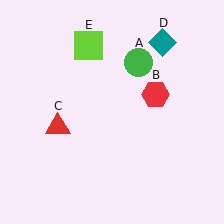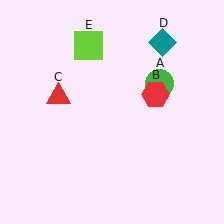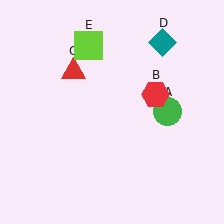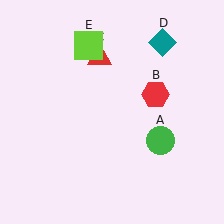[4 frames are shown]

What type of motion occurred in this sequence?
The green circle (object A), red triangle (object C) rotated clockwise around the center of the scene.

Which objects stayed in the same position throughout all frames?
Red hexagon (object B) and teal diamond (object D) and lime square (object E) remained stationary.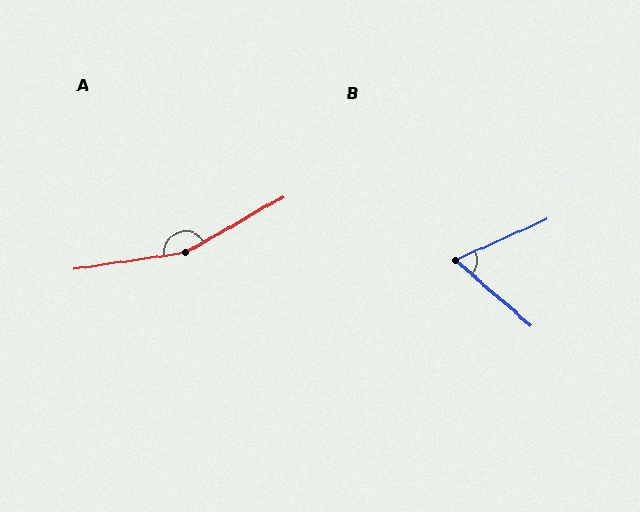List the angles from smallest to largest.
B (65°), A (159°).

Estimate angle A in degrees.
Approximately 159 degrees.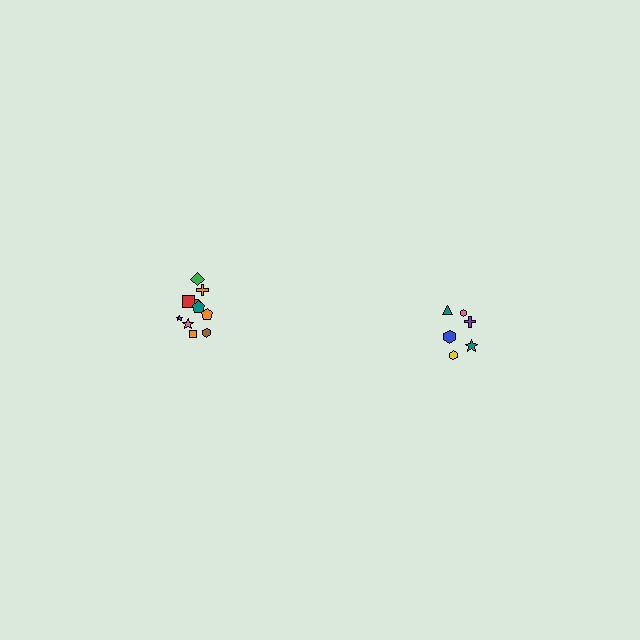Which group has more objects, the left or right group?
The left group.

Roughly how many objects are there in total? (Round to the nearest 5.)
Roughly 15 objects in total.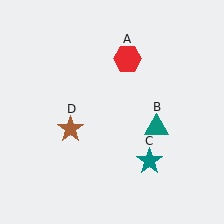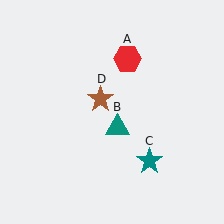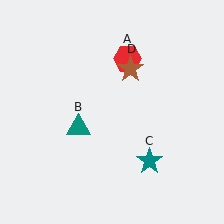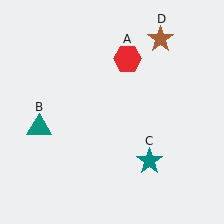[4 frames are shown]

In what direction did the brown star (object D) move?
The brown star (object D) moved up and to the right.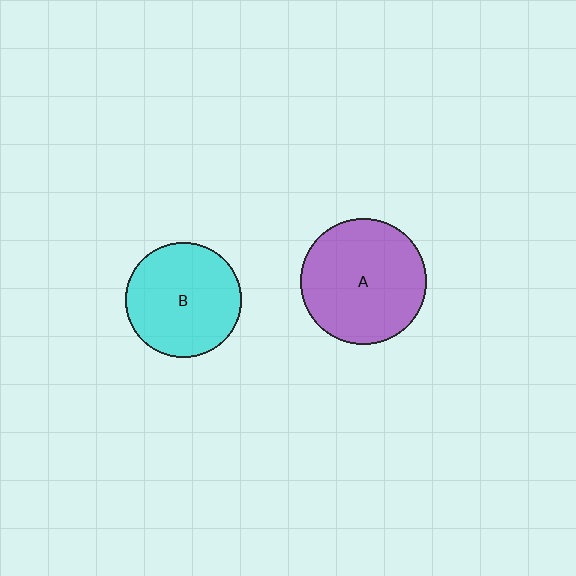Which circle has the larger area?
Circle A (purple).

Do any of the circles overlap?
No, none of the circles overlap.